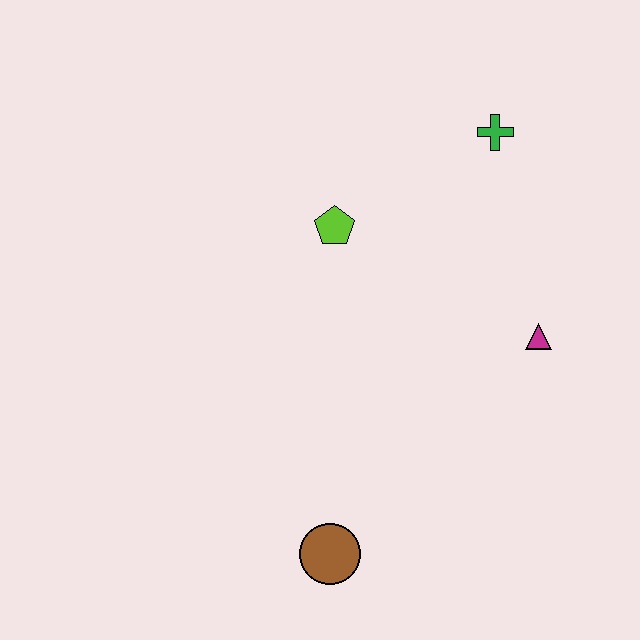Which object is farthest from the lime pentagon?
The brown circle is farthest from the lime pentagon.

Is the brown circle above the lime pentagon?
No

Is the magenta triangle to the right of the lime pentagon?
Yes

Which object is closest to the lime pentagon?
The green cross is closest to the lime pentagon.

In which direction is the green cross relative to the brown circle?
The green cross is above the brown circle.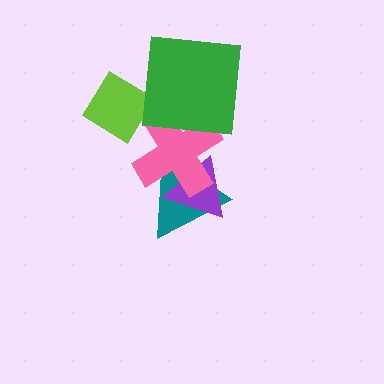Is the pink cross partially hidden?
Yes, it is partially covered by another shape.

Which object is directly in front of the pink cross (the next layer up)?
The lime diamond is directly in front of the pink cross.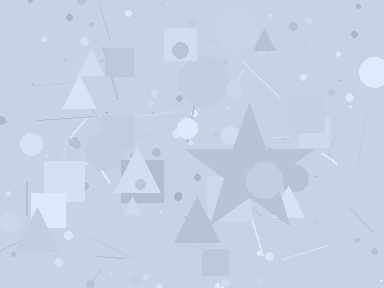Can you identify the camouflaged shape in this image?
The camouflaged shape is a star.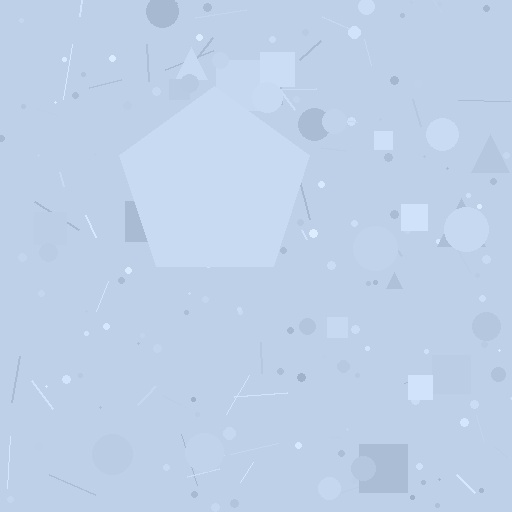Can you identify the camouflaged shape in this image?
The camouflaged shape is a pentagon.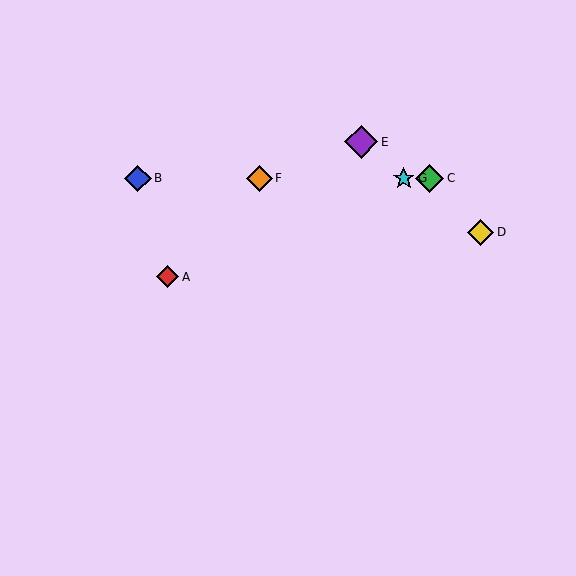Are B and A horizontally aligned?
No, B is at y≈178 and A is at y≈277.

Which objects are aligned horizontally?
Objects B, C, F, G are aligned horizontally.